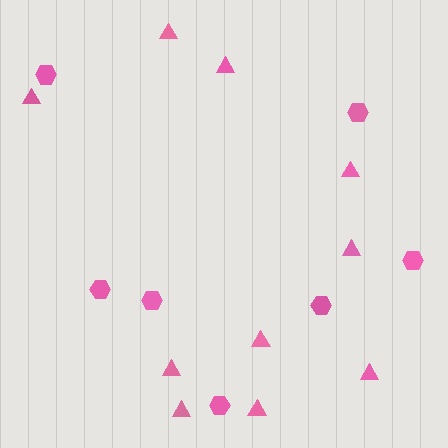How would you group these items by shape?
There are 2 groups: one group of triangles (10) and one group of hexagons (7).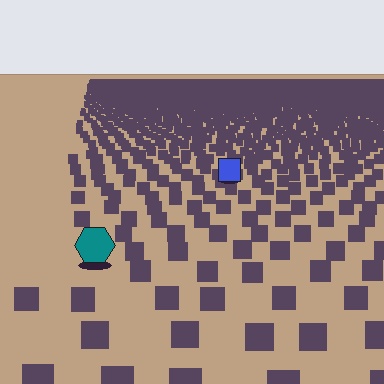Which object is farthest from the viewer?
The blue square is farthest from the viewer. It appears smaller and the ground texture around it is denser.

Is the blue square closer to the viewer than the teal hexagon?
No. The teal hexagon is closer — you can tell from the texture gradient: the ground texture is coarser near it.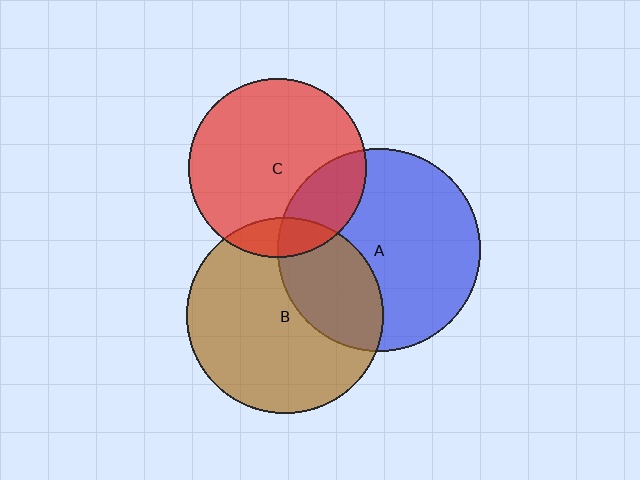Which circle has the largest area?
Circle A (blue).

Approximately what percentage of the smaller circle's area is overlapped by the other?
Approximately 15%.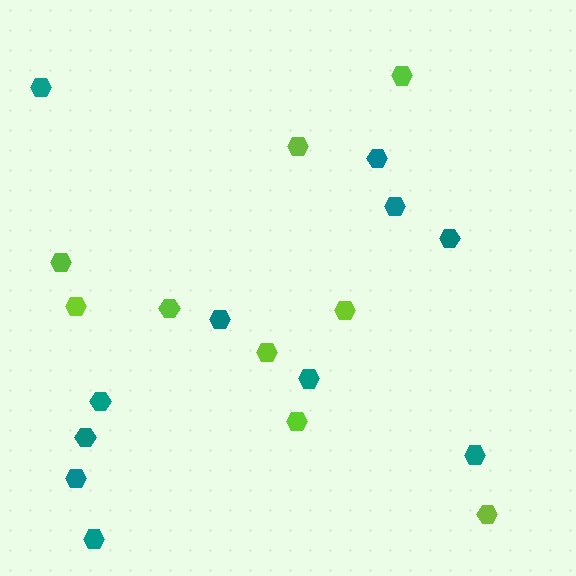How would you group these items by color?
There are 2 groups: one group of teal hexagons (11) and one group of lime hexagons (9).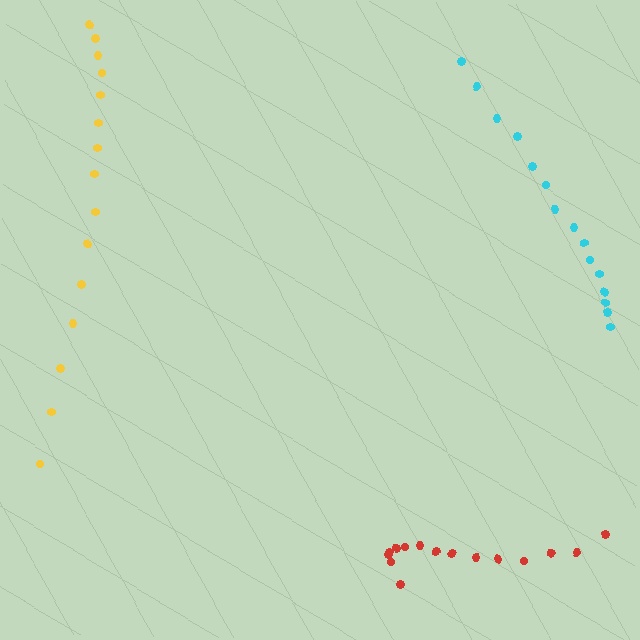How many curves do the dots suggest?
There are 3 distinct paths.